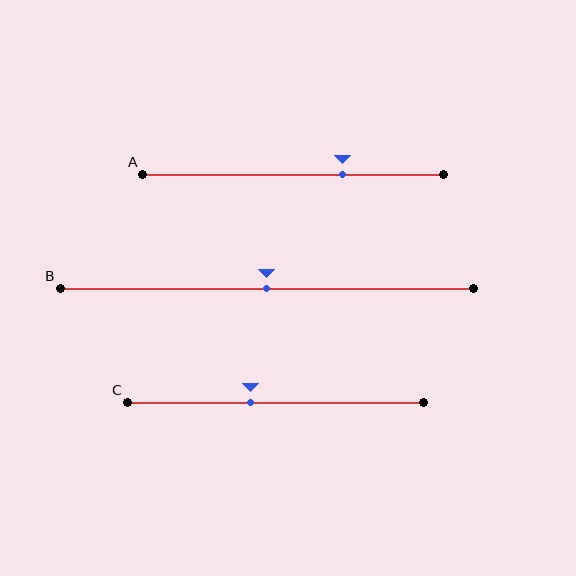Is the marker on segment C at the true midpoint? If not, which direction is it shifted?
No, the marker on segment C is shifted to the left by about 8% of the segment length.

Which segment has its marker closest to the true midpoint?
Segment B has its marker closest to the true midpoint.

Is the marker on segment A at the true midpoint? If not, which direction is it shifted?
No, the marker on segment A is shifted to the right by about 16% of the segment length.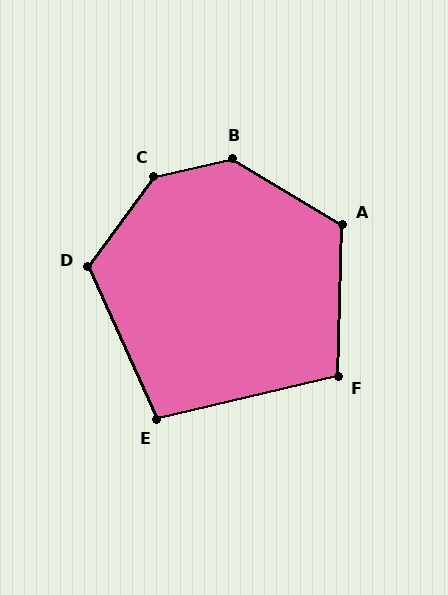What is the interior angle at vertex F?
Approximately 105 degrees (obtuse).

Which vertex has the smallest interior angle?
E, at approximately 101 degrees.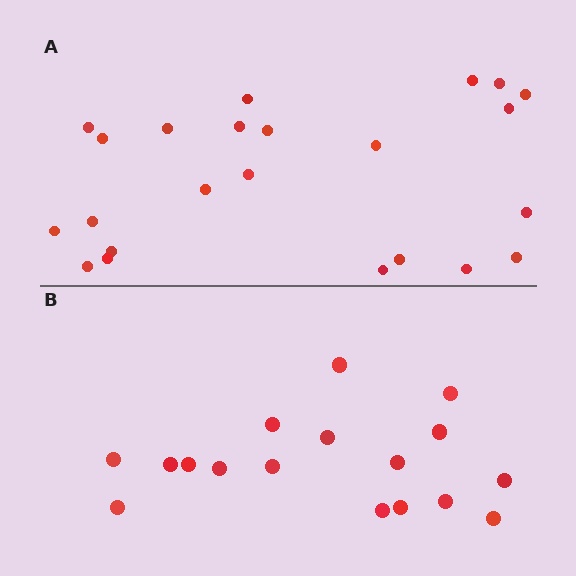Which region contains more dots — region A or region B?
Region A (the top region) has more dots.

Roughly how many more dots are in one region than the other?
Region A has about 6 more dots than region B.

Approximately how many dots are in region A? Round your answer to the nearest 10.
About 20 dots. (The exact count is 23, which rounds to 20.)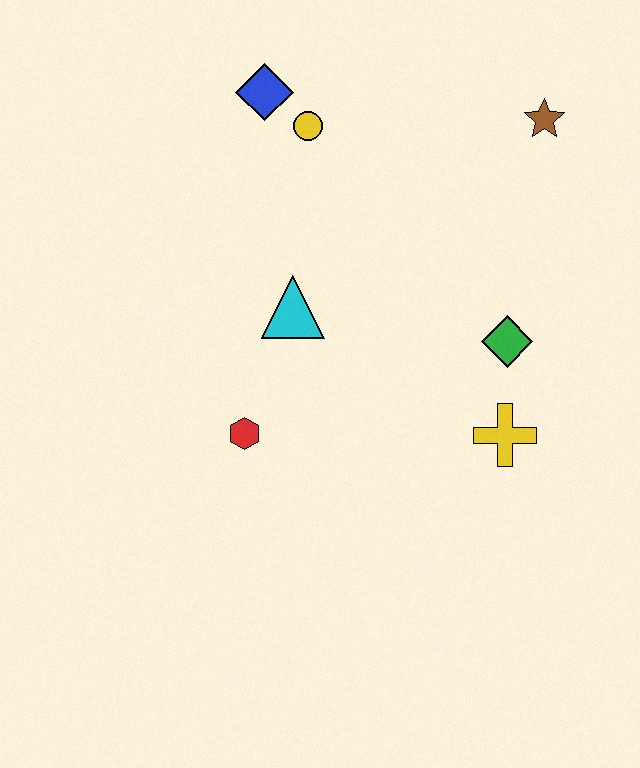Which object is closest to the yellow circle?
The blue diamond is closest to the yellow circle.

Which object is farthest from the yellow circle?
The yellow cross is farthest from the yellow circle.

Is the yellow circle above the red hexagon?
Yes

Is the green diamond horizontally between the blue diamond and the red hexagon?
No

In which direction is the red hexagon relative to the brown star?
The red hexagon is below the brown star.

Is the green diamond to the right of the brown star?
No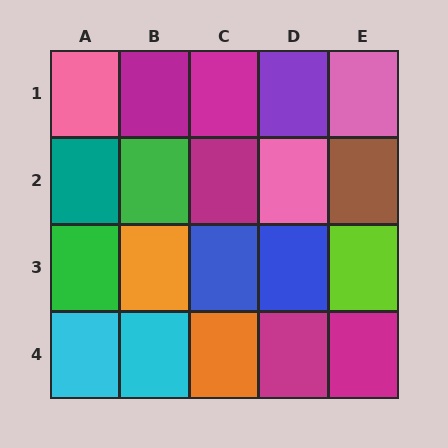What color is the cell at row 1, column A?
Pink.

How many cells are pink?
3 cells are pink.